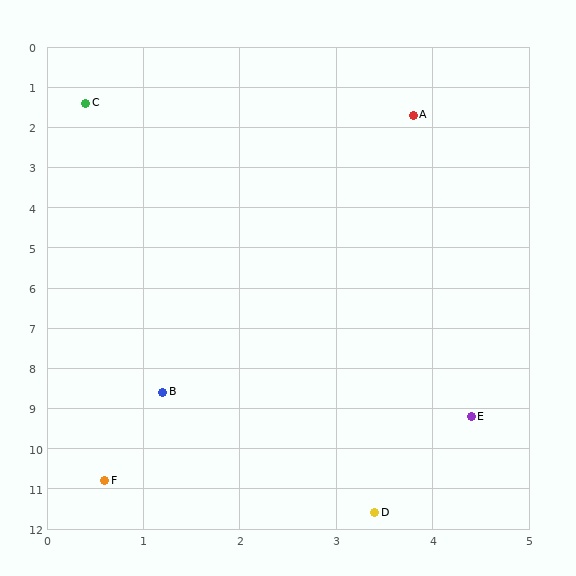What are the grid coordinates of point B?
Point B is at approximately (1.2, 8.6).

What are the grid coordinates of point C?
Point C is at approximately (0.4, 1.4).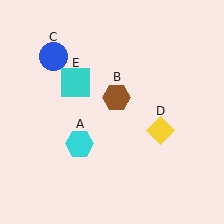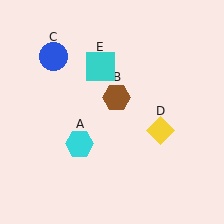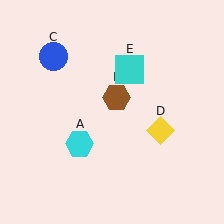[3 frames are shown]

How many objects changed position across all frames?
1 object changed position: cyan square (object E).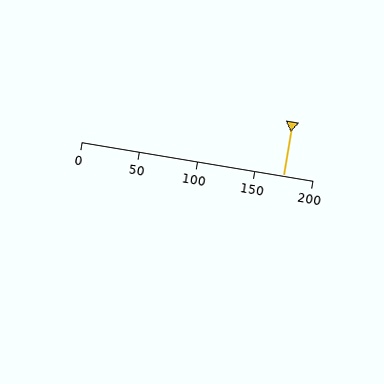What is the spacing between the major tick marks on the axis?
The major ticks are spaced 50 apart.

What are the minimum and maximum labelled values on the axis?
The axis runs from 0 to 200.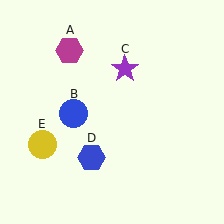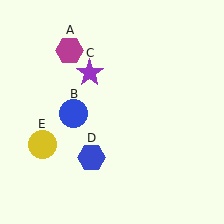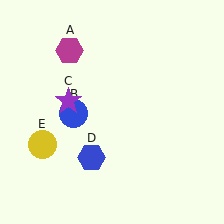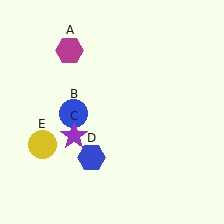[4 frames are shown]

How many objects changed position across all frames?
1 object changed position: purple star (object C).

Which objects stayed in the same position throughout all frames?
Magenta hexagon (object A) and blue circle (object B) and blue hexagon (object D) and yellow circle (object E) remained stationary.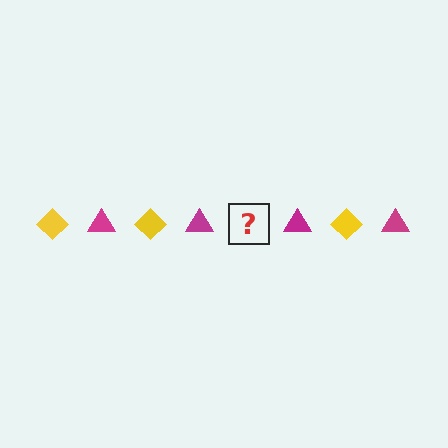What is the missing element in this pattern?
The missing element is a yellow diamond.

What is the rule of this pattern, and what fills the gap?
The rule is that the pattern alternates between yellow diamond and magenta triangle. The gap should be filled with a yellow diamond.